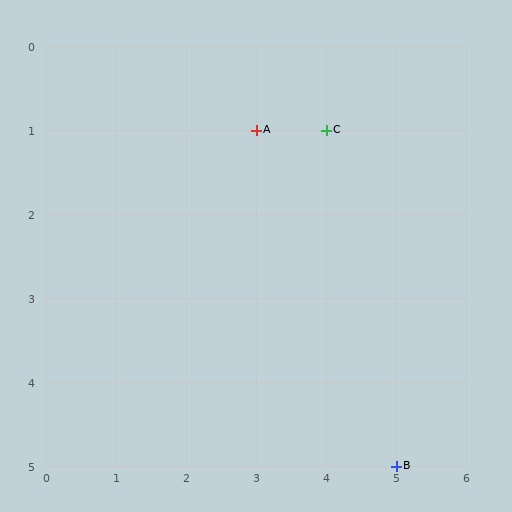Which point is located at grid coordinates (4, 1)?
Point C is at (4, 1).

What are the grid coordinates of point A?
Point A is at grid coordinates (3, 1).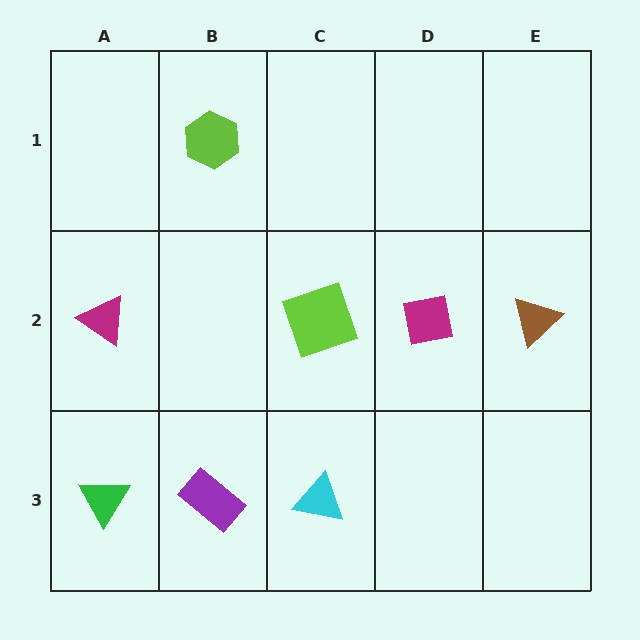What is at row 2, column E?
A brown triangle.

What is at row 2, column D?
A magenta square.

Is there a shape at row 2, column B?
No, that cell is empty.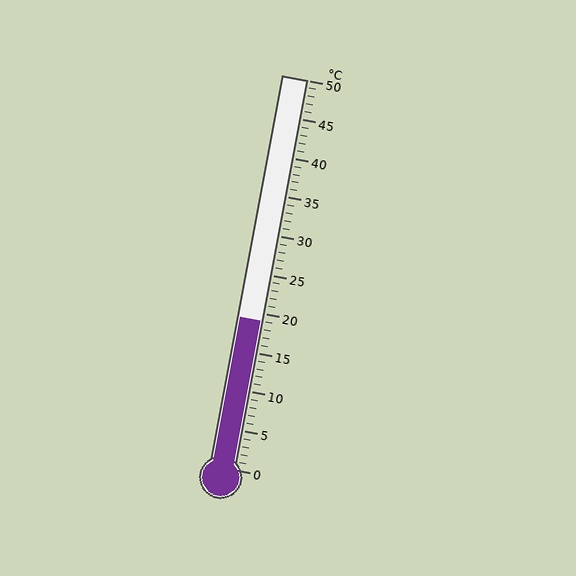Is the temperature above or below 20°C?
The temperature is below 20°C.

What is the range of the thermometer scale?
The thermometer scale ranges from 0°C to 50°C.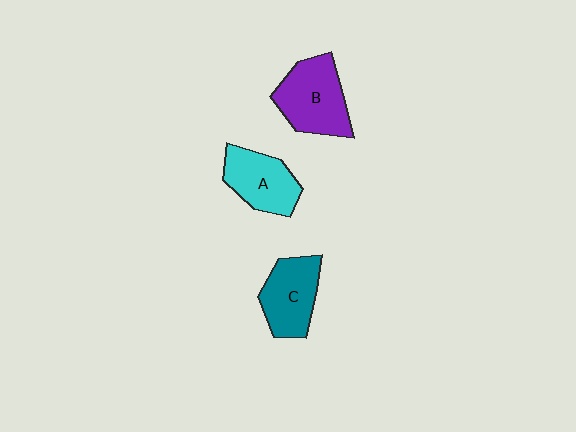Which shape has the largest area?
Shape B (purple).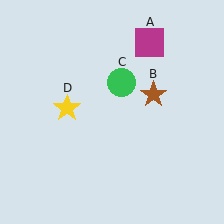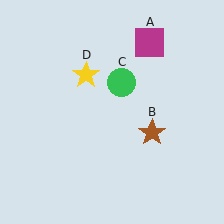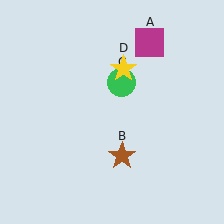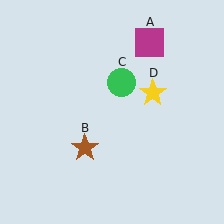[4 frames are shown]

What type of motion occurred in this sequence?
The brown star (object B), yellow star (object D) rotated clockwise around the center of the scene.